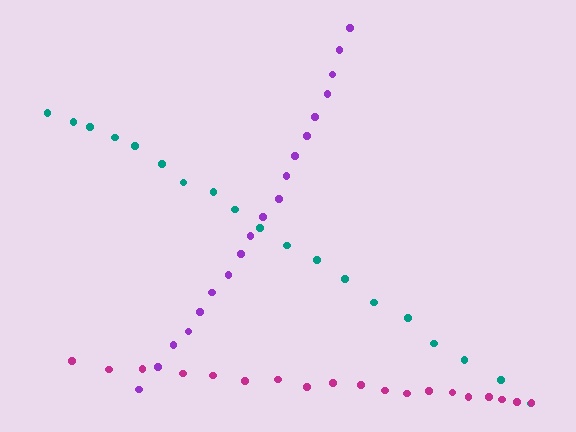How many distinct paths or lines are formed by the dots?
There are 3 distinct paths.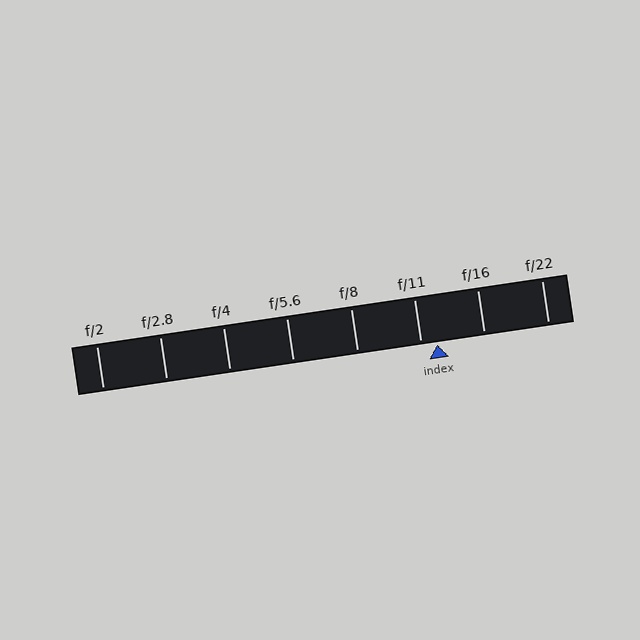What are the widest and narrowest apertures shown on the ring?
The widest aperture shown is f/2 and the narrowest is f/22.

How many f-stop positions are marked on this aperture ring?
There are 8 f-stop positions marked.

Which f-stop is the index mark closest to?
The index mark is closest to f/11.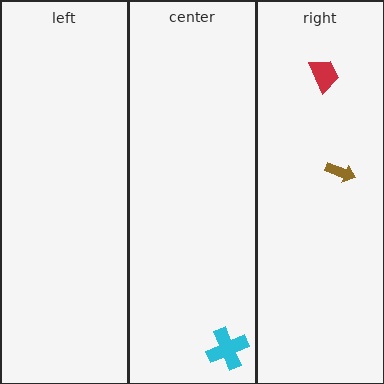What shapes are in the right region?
The red trapezoid, the brown arrow.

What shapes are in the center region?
The cyan cross.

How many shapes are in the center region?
1.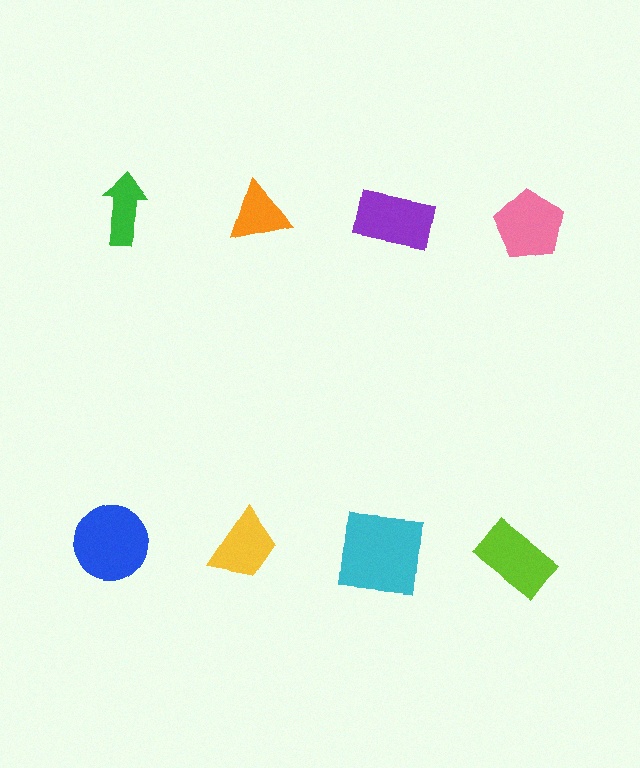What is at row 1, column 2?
An orange triangle.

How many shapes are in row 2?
4 shapes.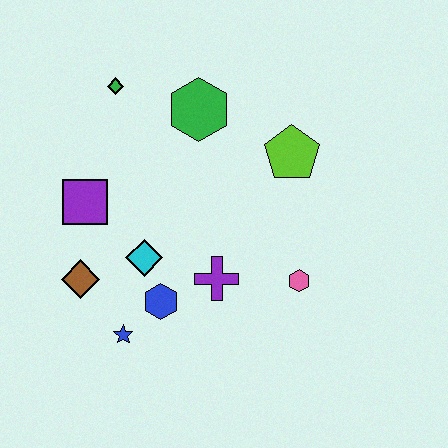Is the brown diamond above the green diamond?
No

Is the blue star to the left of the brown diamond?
No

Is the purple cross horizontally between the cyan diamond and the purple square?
No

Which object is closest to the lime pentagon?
The green hexagon is closest to the lime pentagon.